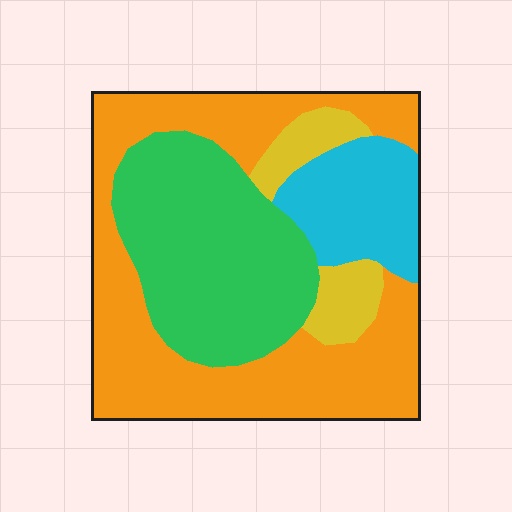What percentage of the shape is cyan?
Cyan takes up about one eighth (1/8) of the shape.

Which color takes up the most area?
Orange, at roughly 45%.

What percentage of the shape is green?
Green covers roughly 30% of the shape.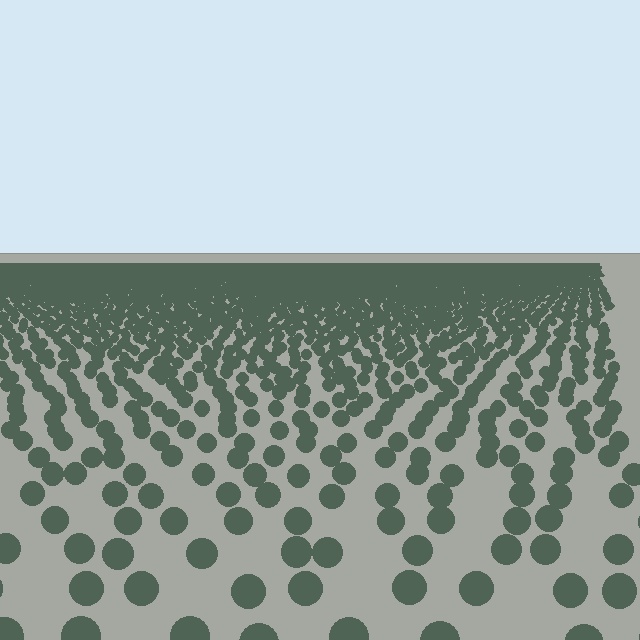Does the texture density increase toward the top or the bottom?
Density increases toward the top.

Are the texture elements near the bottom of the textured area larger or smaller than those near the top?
Larger. Near the bottom, elements are closer to the viewer and appear at a bigger on-screen size.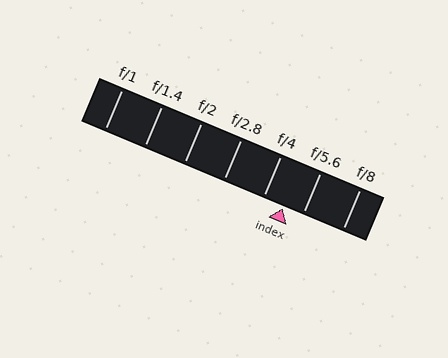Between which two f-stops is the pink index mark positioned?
The index mark is between f/4 and f/5.6.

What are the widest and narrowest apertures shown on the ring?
The widest aperture shown is f/1 and the narrowest is f/8.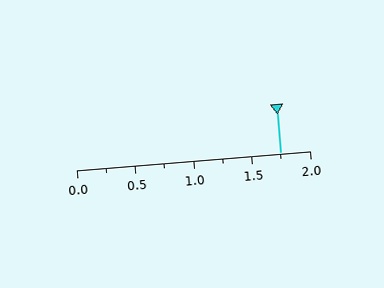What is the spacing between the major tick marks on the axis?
The major ticks are spaced 0.5 apart.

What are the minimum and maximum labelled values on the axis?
The axis runs from 0.0 to 2.0.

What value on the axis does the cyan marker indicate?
The marker indicates approximately 1.75.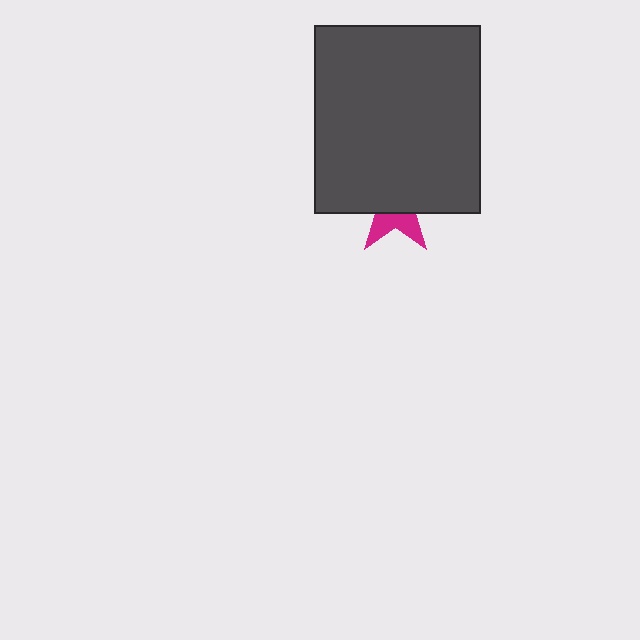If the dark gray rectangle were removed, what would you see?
You would see the complete magenta star.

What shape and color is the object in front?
The object in front is a dark gray rectangle.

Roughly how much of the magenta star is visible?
A small part of it is visible (roughly 35%).